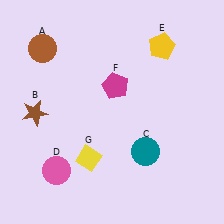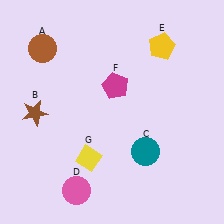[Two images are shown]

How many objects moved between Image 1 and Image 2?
1 object moved between the two images.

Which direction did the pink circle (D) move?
The pink circle (D) moved right.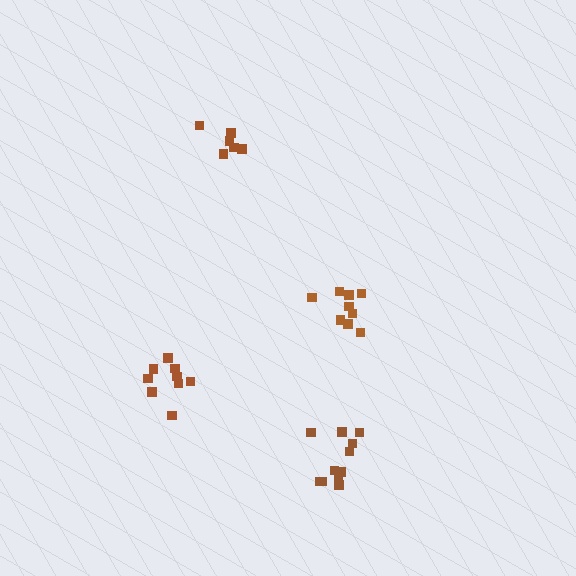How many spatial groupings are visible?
There are 4 spatial groupings.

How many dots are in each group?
Group 1: 9 dots, Group 2: 6 dots, Group 3: 9 dots, Group 4: 11 dots (35 total).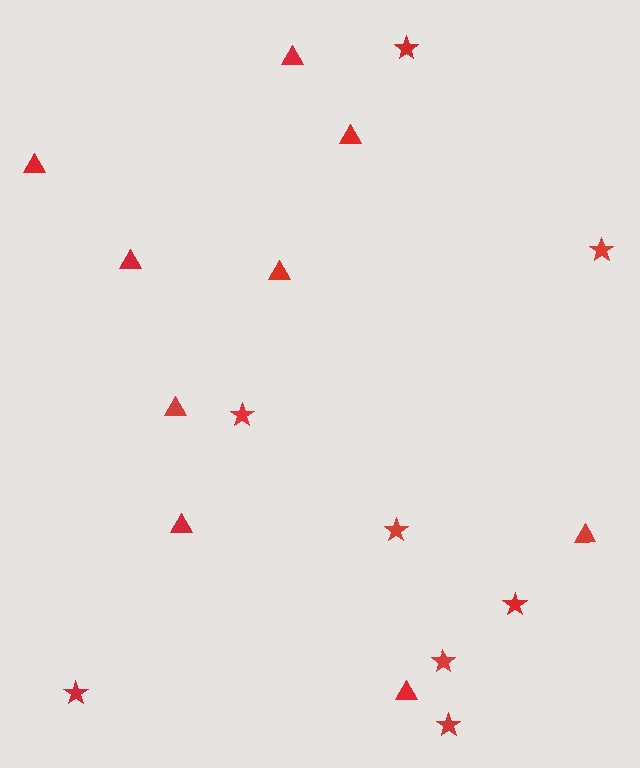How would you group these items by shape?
There are 2 groups: one group of stars (8) and one group of triangles (9).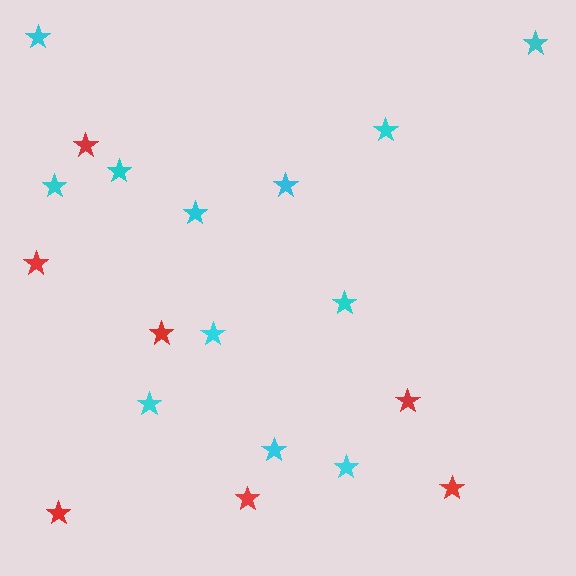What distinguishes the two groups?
There are 2 groups: one group of red stars (7) and one group of cyan stars (12).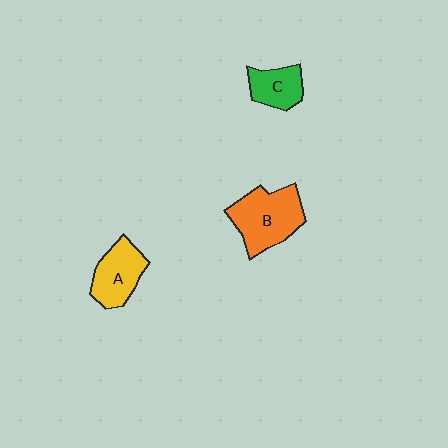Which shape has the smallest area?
Shape C (green).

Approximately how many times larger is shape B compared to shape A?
Approximately 1.4 times.